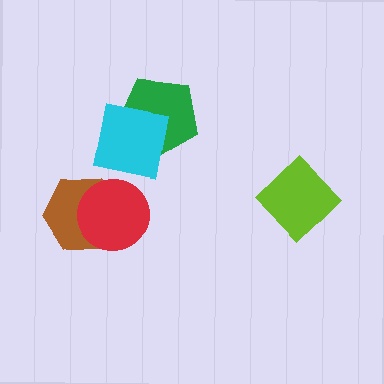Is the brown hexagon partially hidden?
Yes, it is partially covered by another shape.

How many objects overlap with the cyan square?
1 object overlaps with the cyan square.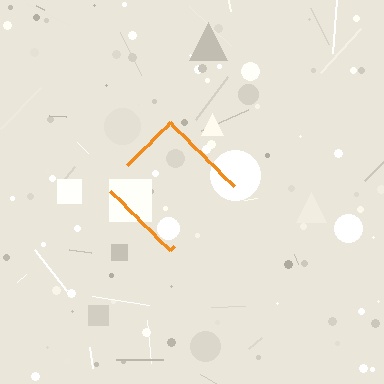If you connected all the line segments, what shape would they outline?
They would outline a diamond.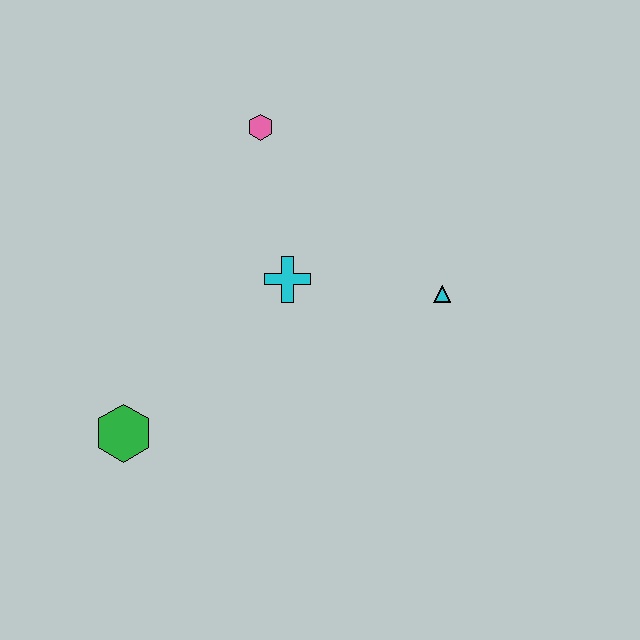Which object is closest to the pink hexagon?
The cyan cross is closest to the pink hexagon.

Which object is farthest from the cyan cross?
The green hexagon is farthest from the cyan cross.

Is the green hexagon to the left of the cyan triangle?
Yes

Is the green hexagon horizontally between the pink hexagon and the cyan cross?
No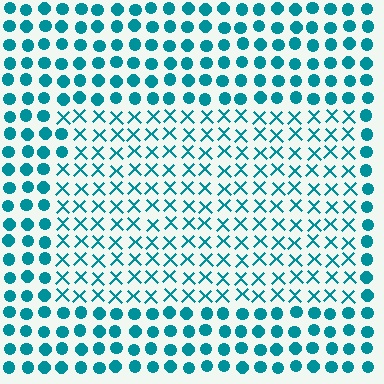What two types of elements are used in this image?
The image uses X marks inside the rectangle region and circles outside it.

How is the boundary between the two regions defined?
The boundary is defined by a change in element shape: X marks inside vs. circles outside. All elements share the same color and spacing.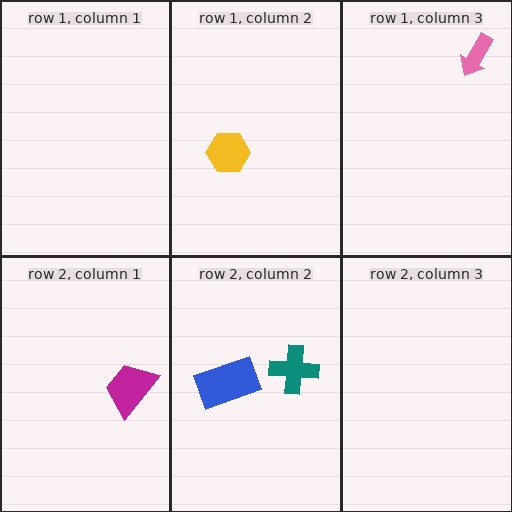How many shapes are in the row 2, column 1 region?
1.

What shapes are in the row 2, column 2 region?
The blue rectangle, the teal cross.